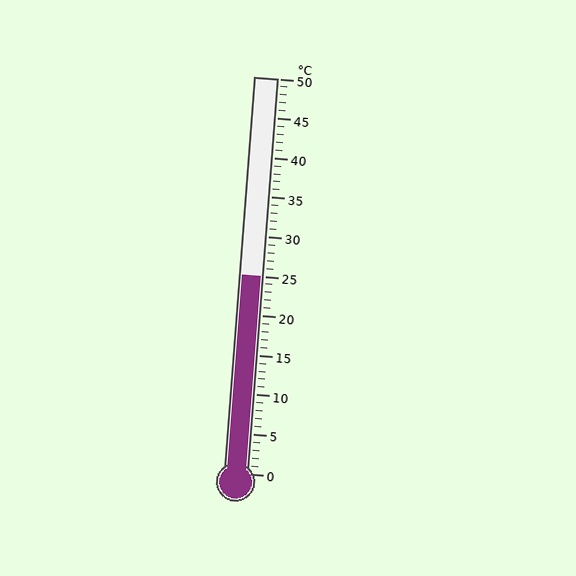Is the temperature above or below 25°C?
The temperature is at 25°C.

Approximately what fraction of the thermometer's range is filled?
The thermometer is filled to approximately 50% of its range.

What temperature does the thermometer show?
The thermometer shows approximately 25°C.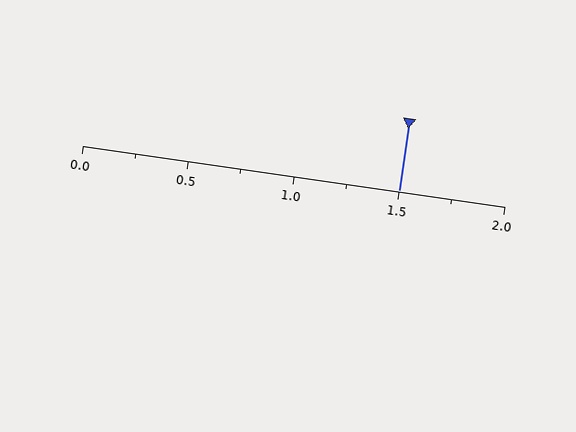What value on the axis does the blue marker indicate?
The marker indicates approximately 1.5.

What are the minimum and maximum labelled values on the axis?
The axis runs from 0.0 to 2.0.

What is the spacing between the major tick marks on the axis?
The major ticks are spaced 0.5 apart.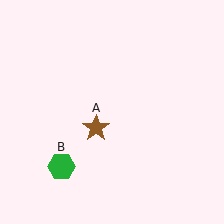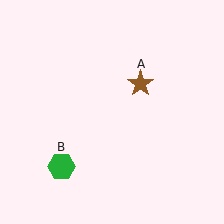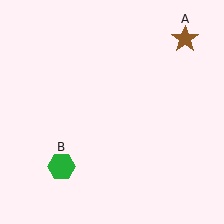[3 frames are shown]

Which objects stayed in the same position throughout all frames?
Green hexagon (object B) remained stationary.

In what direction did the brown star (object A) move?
The brown star (object A) moved up and to the right.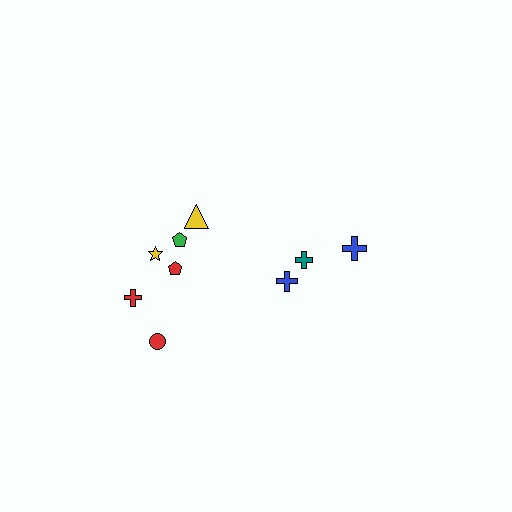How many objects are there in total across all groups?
There are 9 objects.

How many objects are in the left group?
There are 6 objects.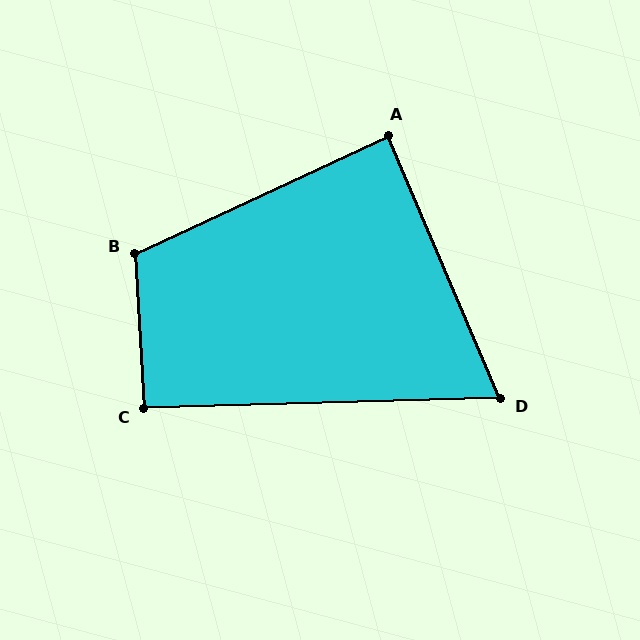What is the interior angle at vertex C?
Approximately 92 degrees (approximately right).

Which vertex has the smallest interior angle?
D, at approximately 68 degrees.